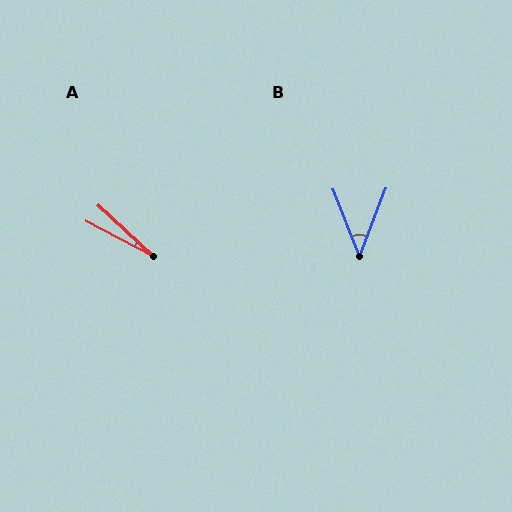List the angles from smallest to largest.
A (15°), B (43°).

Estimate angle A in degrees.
Approximately 15 degrees.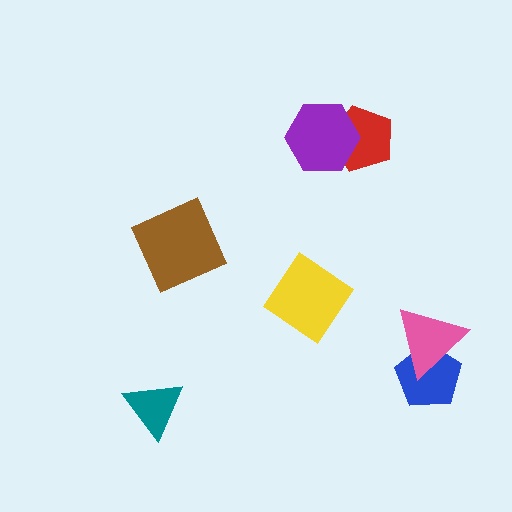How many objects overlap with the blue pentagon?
1 object overlaps with the blue pentagon.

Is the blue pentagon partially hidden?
Yes, it is partially covered by another shape.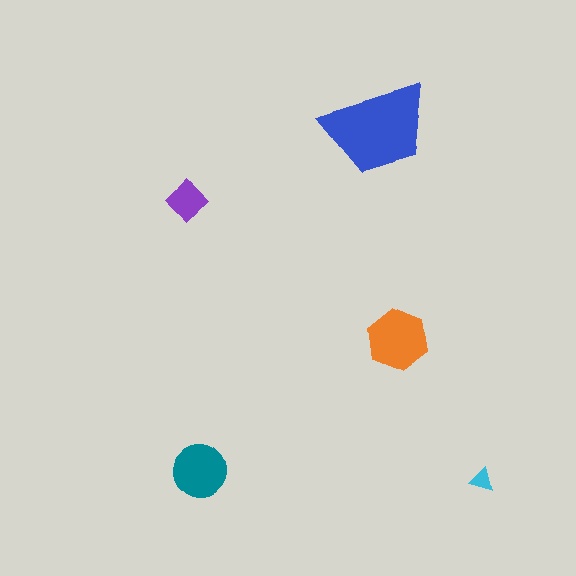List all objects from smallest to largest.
The cyan triangle, the purple diamond, the teal circle, the orange hexagon, the blue trapezoid.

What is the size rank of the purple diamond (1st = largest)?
4th.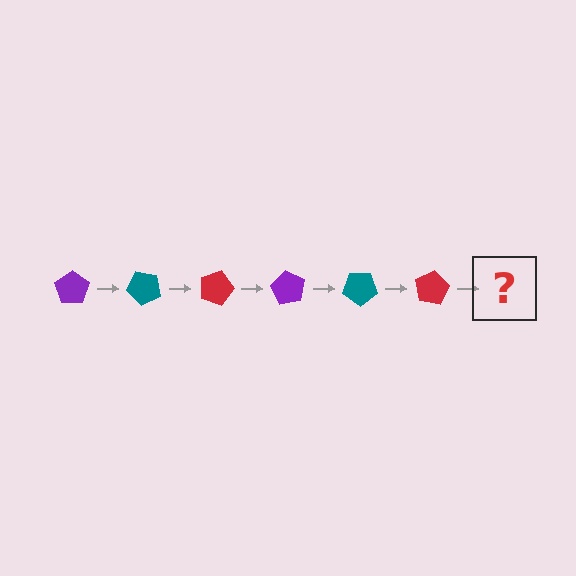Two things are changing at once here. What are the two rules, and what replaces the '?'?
The two rules are that it rotates 45 degrees each step and the color cycles through purple, teal, and red. The '?' should be a purple pentagon, rotated 270 degrees from the start.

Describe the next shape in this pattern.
It should be a purple pentagon, rotated 270 degrees from the start.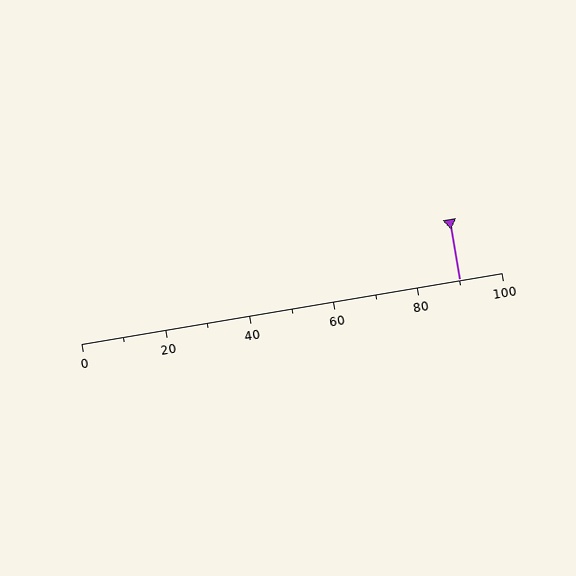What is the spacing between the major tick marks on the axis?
The major ticks are spaced 20 apart.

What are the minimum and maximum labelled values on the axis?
The axis runs from 0 to 100.